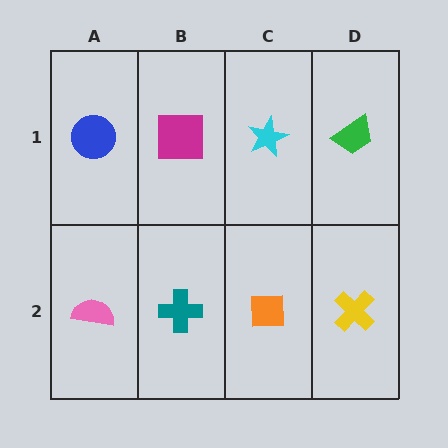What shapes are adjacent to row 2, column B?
A magenta square (row 1, column B), a pink semicircle (row 2, column A), an orange square (row 2, column C).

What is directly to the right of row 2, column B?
An orange square.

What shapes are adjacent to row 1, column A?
A pink semicircle (row 2, column A), a magenta square (row 1, column B).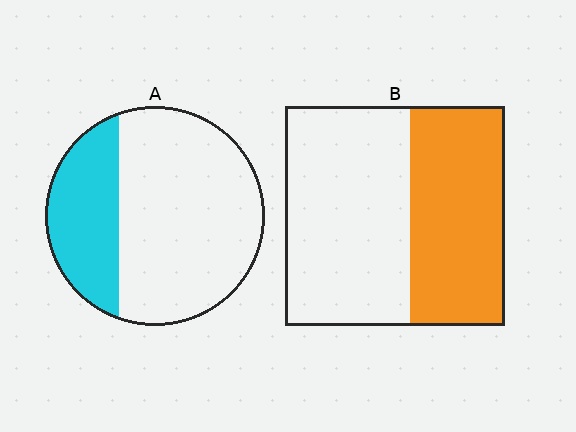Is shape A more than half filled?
No.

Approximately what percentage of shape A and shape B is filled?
A is approximately 30% and B is approximately 45%.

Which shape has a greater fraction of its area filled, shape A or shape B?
Shape B.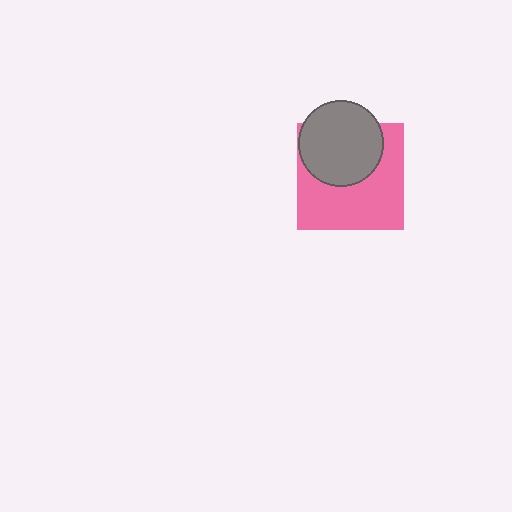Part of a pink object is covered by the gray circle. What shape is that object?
It is a square.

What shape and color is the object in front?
The object in front is a gray circle.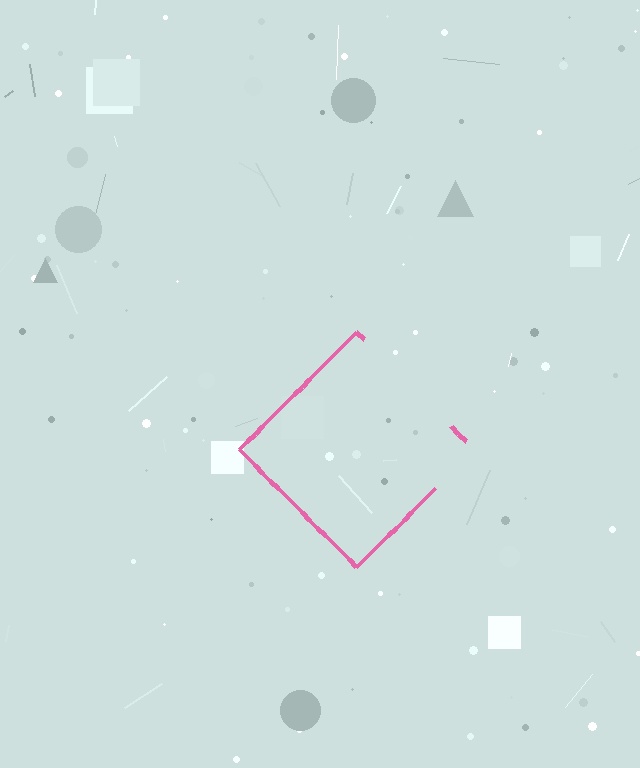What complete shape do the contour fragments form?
The contour fragments form a diamond.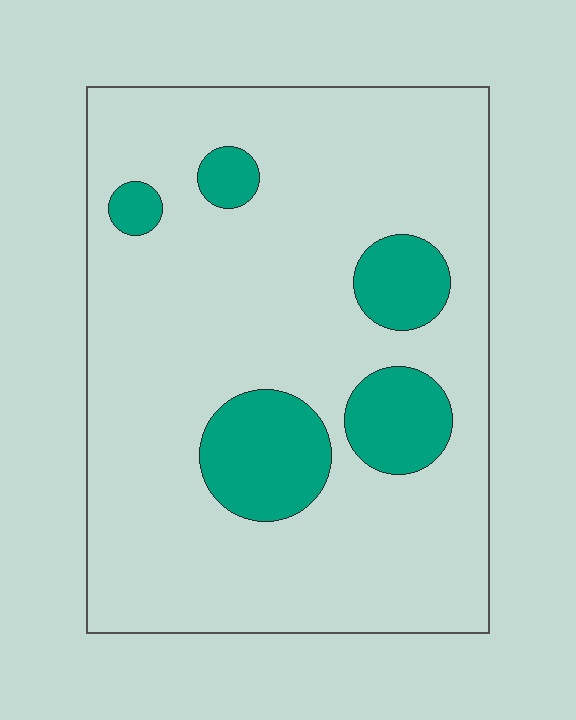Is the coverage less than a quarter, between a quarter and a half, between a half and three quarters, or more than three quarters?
Less than a quarter.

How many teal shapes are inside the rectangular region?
5.